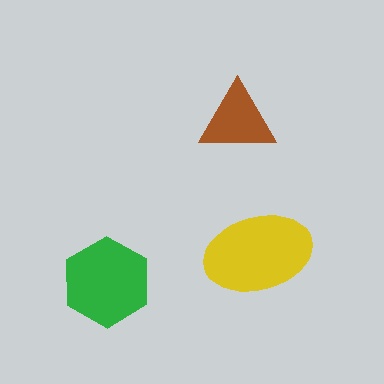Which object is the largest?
The yellow ellipse.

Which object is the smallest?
The brown triangle.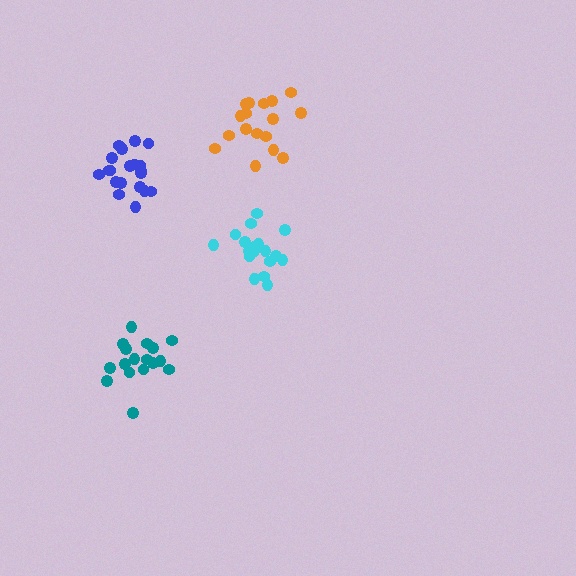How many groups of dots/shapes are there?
There are 4 groups.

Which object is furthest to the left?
The blue cluster is leftmost.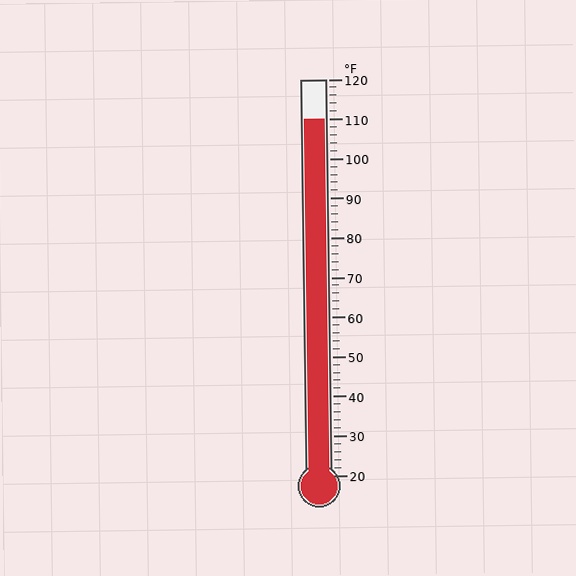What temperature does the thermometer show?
The thermometer shows approximately 110°F.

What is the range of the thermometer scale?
The thermometer scale ranges from 20°F to 120°F.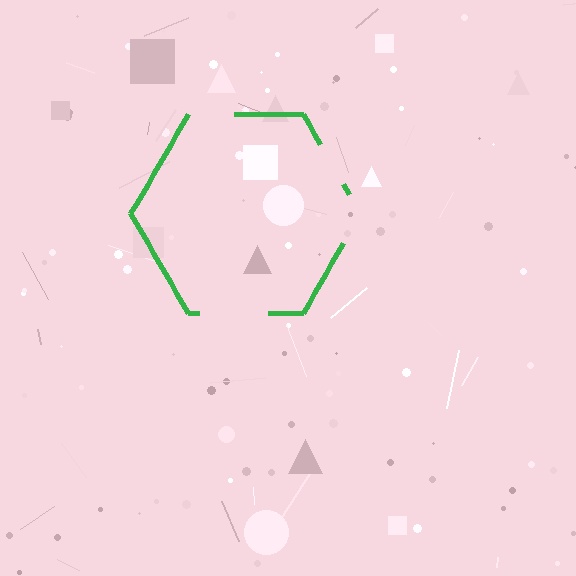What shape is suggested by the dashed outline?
The dashed outline suggests a hexagon.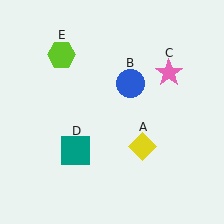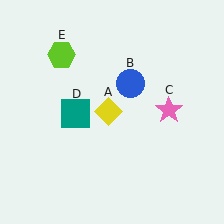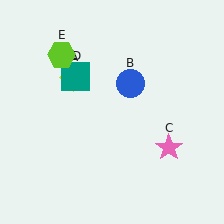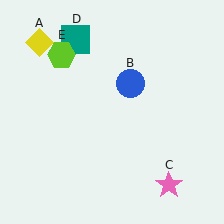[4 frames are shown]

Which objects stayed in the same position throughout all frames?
Blue circle (object B) and lime hexagon (object E) remained stationary.